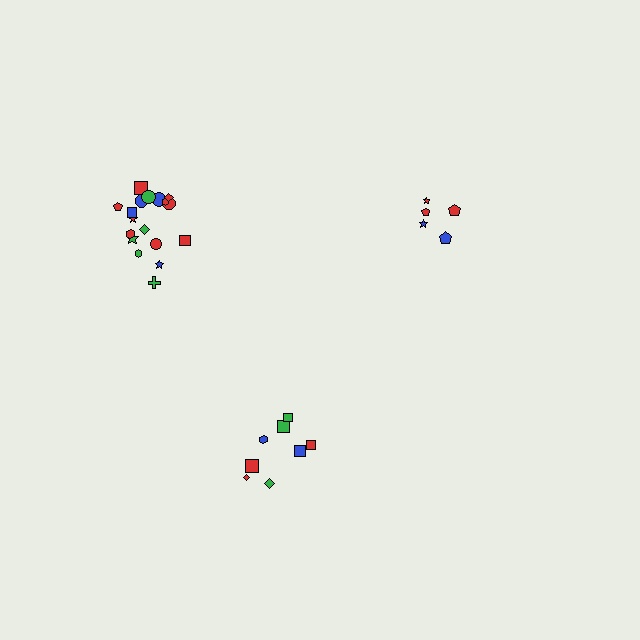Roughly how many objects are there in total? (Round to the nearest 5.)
Roughly 30 objects in total.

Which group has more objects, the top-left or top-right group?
The top-left group.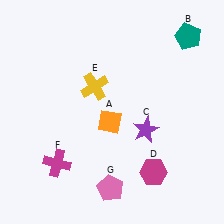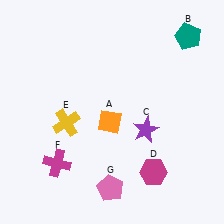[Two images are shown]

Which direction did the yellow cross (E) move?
The yellow cross (E) moved down.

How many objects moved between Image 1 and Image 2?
1 object moved between the two images.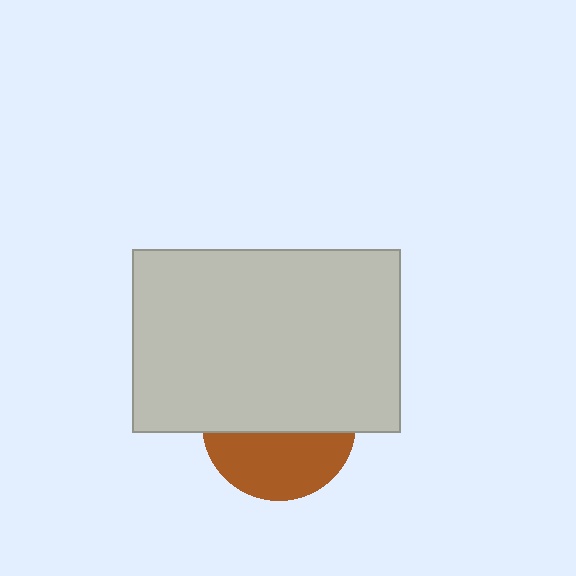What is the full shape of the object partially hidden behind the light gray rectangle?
The partially hidden object is a brown circle.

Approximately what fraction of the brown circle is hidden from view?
Roughly 58% of the brown circle is hidden behind the light gray rectangle.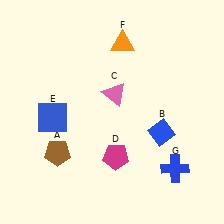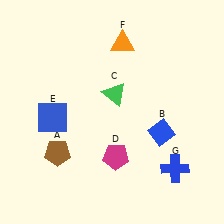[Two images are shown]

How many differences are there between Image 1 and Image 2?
There is 1 difference between the two images.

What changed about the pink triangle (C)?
In Image 1, C is pink. In Image 2, it changed to green.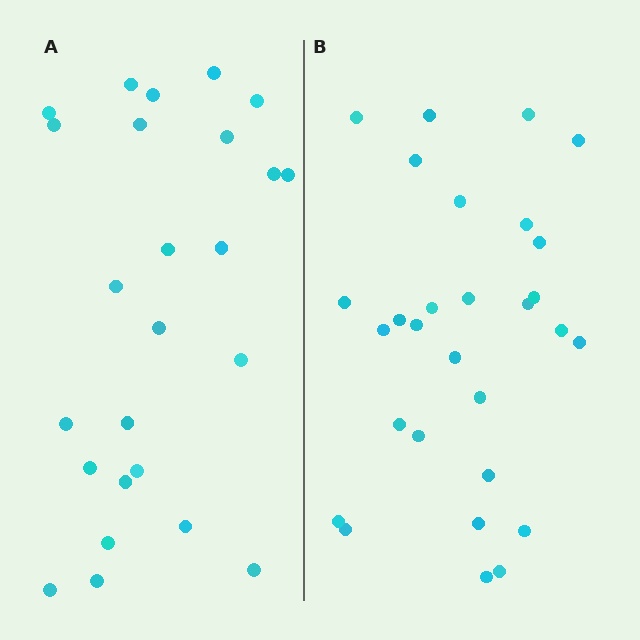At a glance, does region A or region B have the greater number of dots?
Region B (the right region) has more dots.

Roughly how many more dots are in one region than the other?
Region B has about 4 more dots than region A.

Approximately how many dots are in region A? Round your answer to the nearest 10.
About 20 dots. (The exact count is 25, which rounds to 20.)